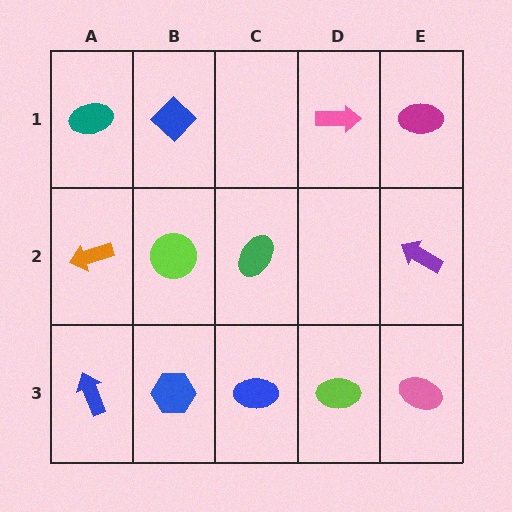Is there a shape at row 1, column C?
No, that cell is empty.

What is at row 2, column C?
A green ellipse.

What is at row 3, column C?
A blue ellipse.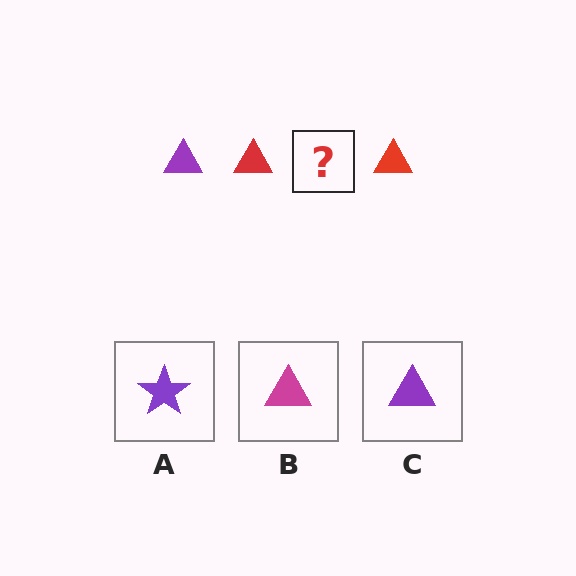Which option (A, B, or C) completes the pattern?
C.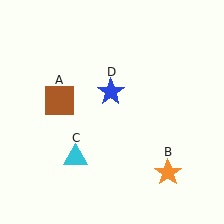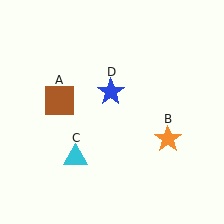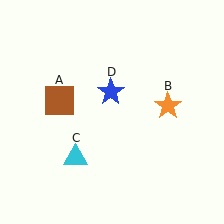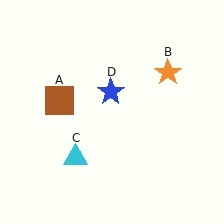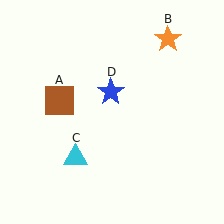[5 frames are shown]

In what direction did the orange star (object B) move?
The orange star (object B) moved up.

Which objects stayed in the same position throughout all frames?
Brown square (object A) and cyan triangle (object C) and blue star (object D) remained stationary.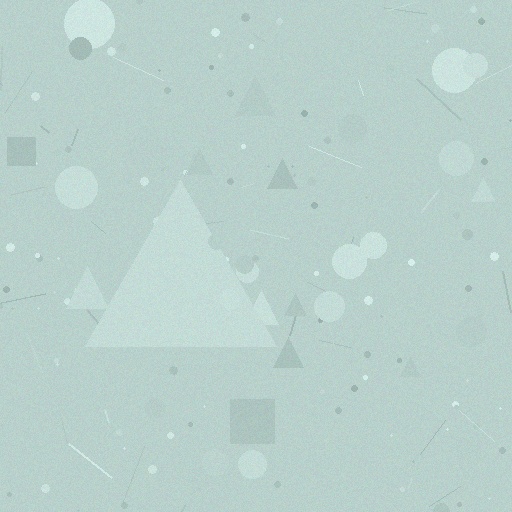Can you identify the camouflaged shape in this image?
The camouflaged shape is a triangle.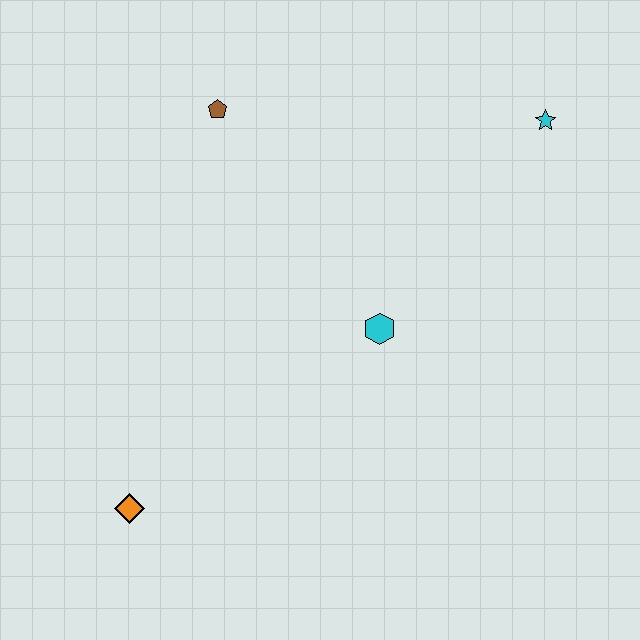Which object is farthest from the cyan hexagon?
The orange diamond is farthest from the cyan hexagon.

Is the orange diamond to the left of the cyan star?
Yes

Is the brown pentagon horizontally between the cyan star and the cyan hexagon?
No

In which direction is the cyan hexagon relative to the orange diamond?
The cyan hexagon is to the right of the orange diamond.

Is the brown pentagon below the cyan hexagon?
No